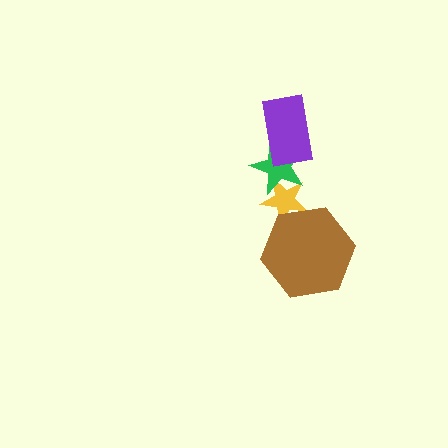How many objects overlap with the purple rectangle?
1 object overlaps with the purple rectangle.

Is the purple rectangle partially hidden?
No, no other shape covers it.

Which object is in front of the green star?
The purple rectangle is in front of the green star.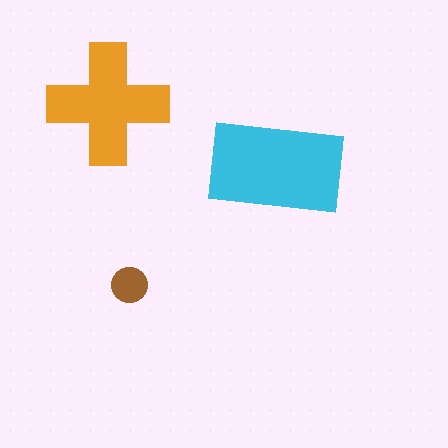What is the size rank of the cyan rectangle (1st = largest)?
1st.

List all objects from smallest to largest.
The brown circle, the orange cross, the cyan rectangle.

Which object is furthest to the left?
The orange cross is leftmost.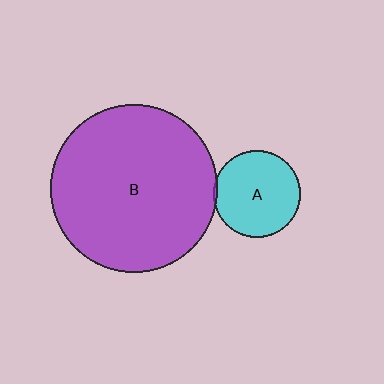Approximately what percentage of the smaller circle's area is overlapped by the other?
Approximately 5%.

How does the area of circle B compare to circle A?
Approximately 3.7 times.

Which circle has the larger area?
Circle B (purple).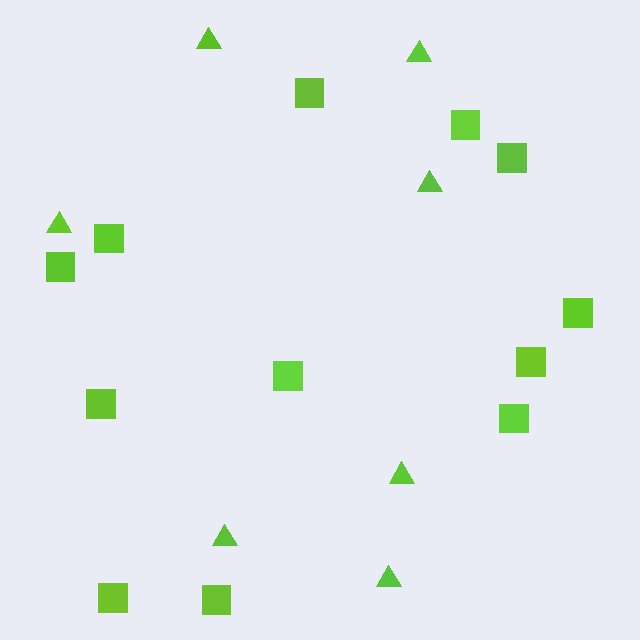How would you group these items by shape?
There are 2 groups: one group of squares (12) and one group of triangles (7).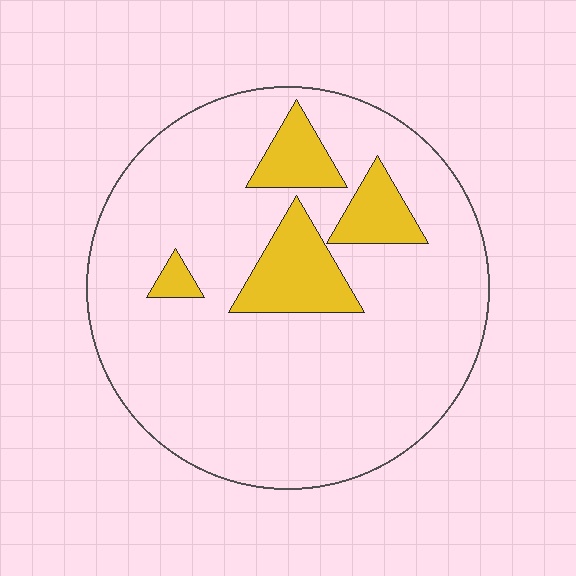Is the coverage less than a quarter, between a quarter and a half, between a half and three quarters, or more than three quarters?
Less than a quarter.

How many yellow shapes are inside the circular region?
4.